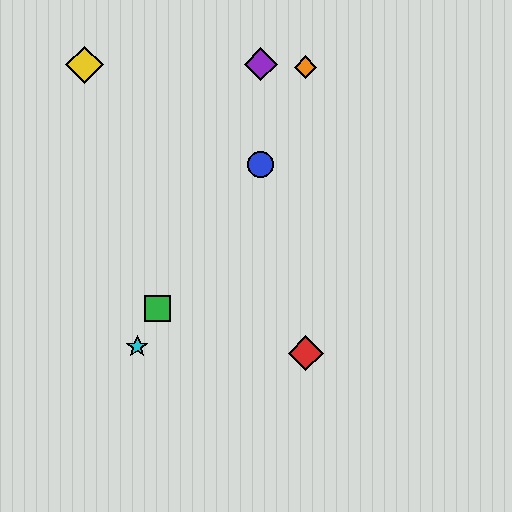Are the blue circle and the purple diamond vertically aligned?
Yes, both are at x≈261.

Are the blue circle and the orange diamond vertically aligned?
No, the blue circle is at x≈261 and the orange diamond is at x≈306.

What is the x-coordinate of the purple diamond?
The purple diamond is at x≈261.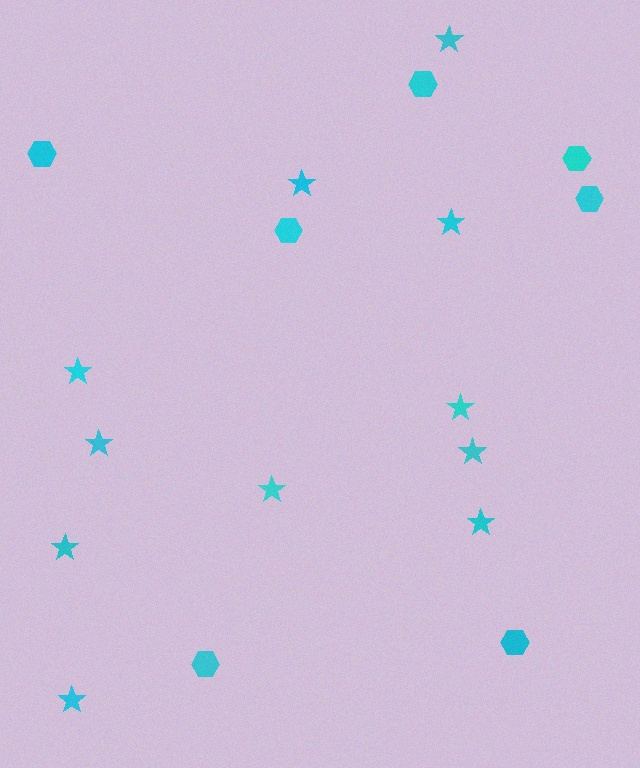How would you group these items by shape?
There are 2 groups: one group of stars (11) and one group of hexagons (7).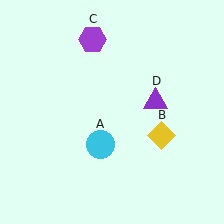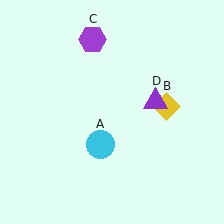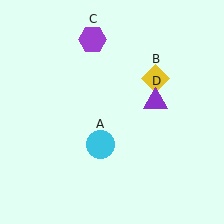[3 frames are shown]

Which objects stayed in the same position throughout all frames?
Cyan circle (object A) and purple hexagon (object C) and purple triangle (object D) remained stationary.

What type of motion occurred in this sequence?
The yellow diamond (object B) rotated counterclockwise around the center of the scene.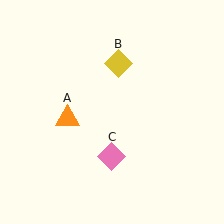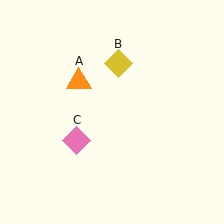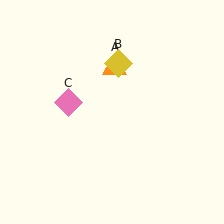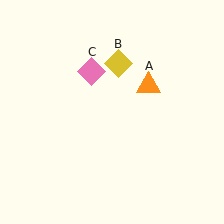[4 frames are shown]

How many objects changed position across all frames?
2 objects changed position: orange triangle (object A), pink diamond (object C).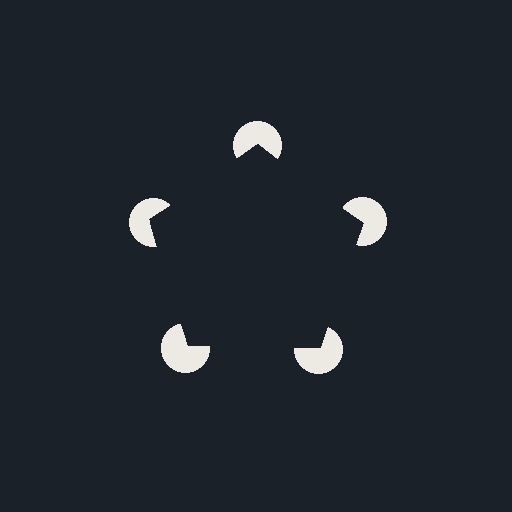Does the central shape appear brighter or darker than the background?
It typically appears slightly darker than the background, even though no actual brightness change is drawn.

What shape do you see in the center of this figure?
An illusory pentagon — its edges are inferred from the aligned wedge cuts in the pac-man discs, not physically drawn.